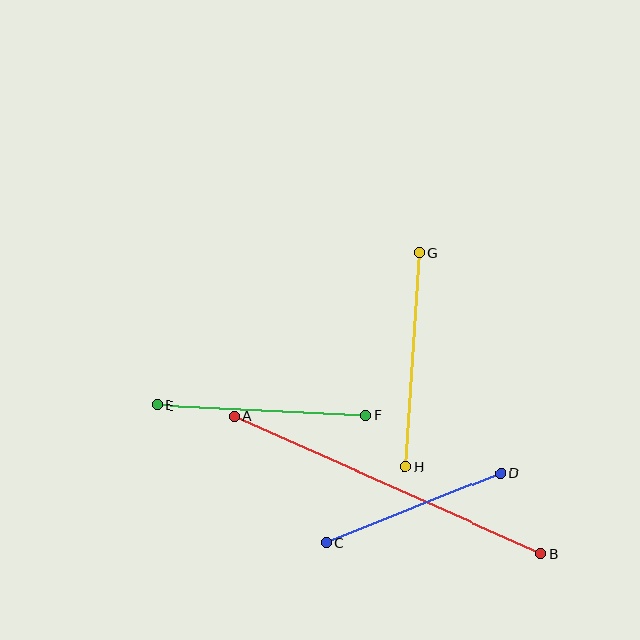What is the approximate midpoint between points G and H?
The midpoint is at approximately (412, 360) pixels.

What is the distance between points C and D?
The distance is approximately 187 pixels.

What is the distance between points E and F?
The distance is approximately 209 pixels.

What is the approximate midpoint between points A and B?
The midpoint is at approximately (388, 485) pixels.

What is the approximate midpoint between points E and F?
The midpoint is at approximately (261, 410) pixels.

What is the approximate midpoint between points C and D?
The midpoint is at approximately (413, 508) pixels.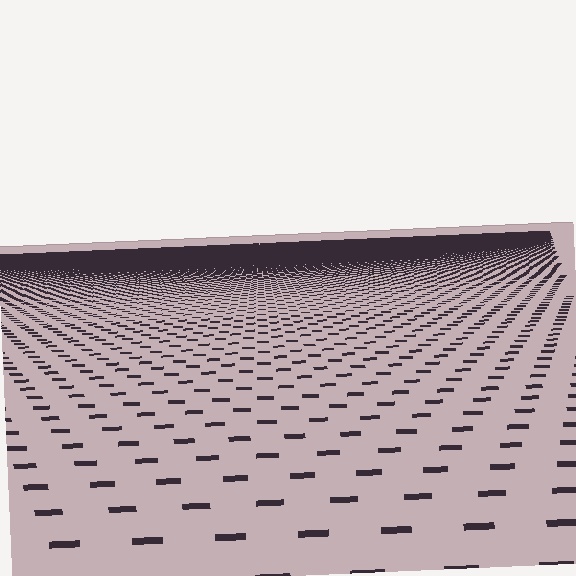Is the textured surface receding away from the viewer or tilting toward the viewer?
The surface is receding away from the viewer. Texture elements get smaller and denser toward the top.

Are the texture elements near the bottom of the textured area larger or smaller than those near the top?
Larger. Near the bottom, elements are closer to the viewer and appear at a bigger on-screen size.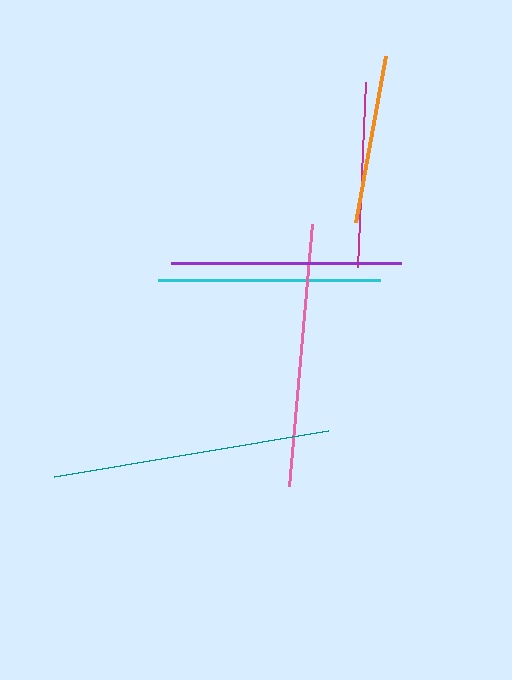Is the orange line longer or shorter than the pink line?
The pink line is longer than the orange line.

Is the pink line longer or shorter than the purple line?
The pink line is longer than the purple line.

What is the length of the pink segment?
The pink segment is approximately 264 pixels long.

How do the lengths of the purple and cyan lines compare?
The purple and cyan lines are approximately the same length.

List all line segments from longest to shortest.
From longest to shortest: teal, pink, purple, cyan, magenta, orange.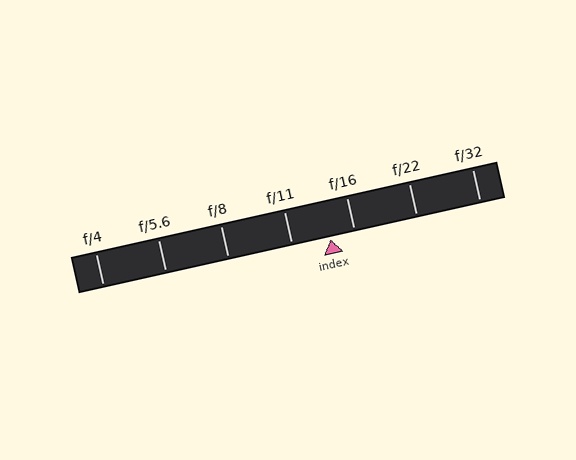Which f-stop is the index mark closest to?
The index mark is closest to f/16.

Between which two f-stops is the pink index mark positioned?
The index mark is between f/11 and f/16.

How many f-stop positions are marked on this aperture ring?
There are 7 f-stop positions marked.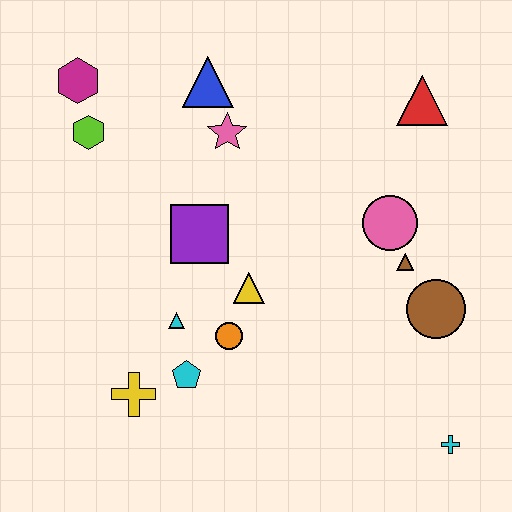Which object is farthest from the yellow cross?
The red triangle is farthest from the yellow cross.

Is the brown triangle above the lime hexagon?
No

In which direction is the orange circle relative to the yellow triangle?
The orange circle is below the yellow triangle.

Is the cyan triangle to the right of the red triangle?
No